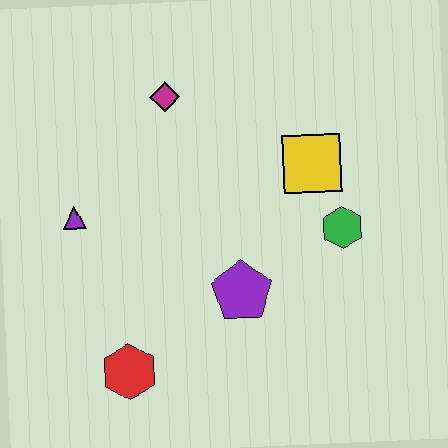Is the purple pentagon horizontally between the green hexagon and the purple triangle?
Yes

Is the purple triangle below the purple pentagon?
No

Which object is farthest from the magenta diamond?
The red hexagon is farthest from the magenta diamond.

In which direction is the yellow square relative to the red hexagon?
The yellow square is above the red hexagon.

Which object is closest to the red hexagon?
The purple pentagon is closest to the red hexagon.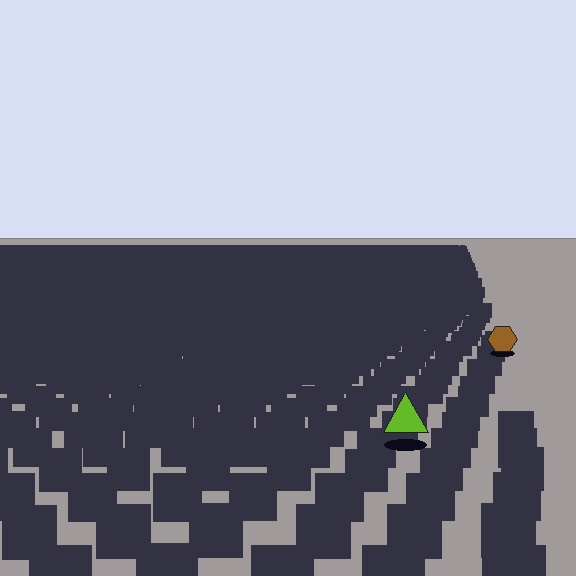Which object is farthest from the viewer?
The brown hexagon is farthest from the viewer. It appears smaller and the ground texture around it is denser.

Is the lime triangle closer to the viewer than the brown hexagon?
Yes. The lime triangle is closer — you can tell from the texture gradient: the ground texture is coarser near it.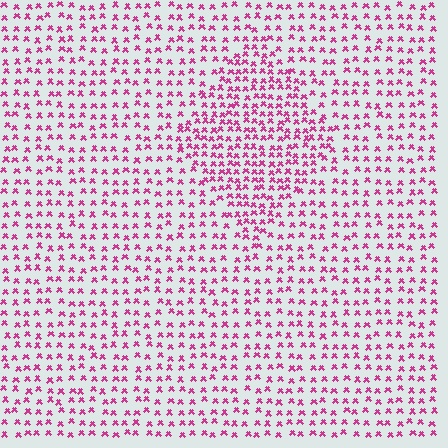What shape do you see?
I see a diamond.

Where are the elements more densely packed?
The elements are more densely packed inside the diamond boundary.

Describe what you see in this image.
The image contains small magenta elements arranged at two different densities. A diamond-shaped region is visible where the elements are more densely packed than the surrounding area.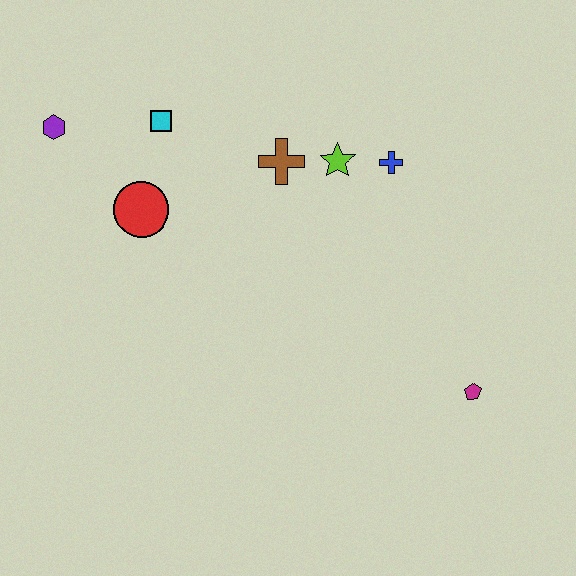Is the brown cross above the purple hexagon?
No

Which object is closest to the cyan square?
The red circle is closest to the cyan square.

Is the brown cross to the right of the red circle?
Yes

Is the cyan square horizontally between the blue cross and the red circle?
Yes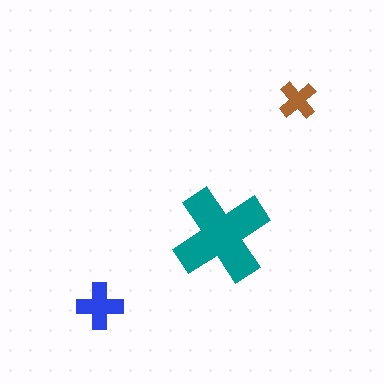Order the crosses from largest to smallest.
the teal one, the blue one, the brown one.